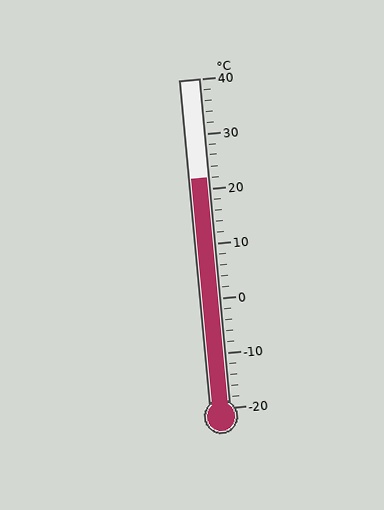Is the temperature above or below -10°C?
The temperature is above -10°C.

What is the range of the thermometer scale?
The thermometer scale ranges from -20°C to 40°C.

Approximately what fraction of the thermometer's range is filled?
The thermometer is filled to approximately 70% of its range.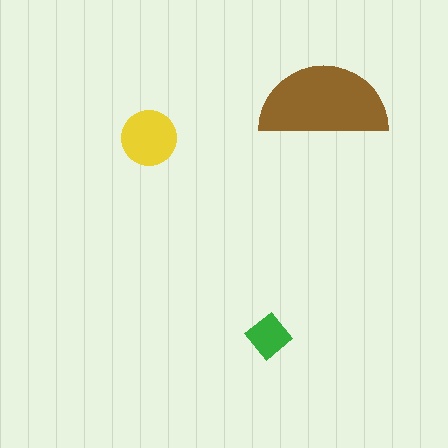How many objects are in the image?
There are 3 objects in the image.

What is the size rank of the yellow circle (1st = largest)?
2nd.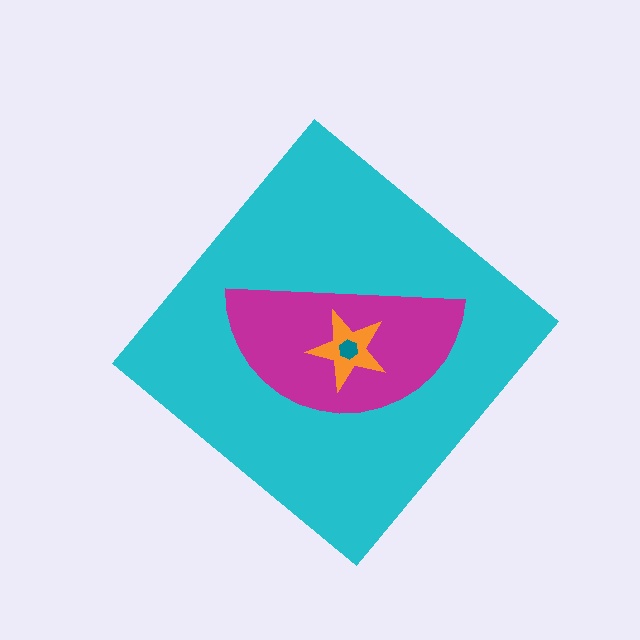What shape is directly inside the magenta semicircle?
The orange star.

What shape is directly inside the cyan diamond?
The magenta semicircle.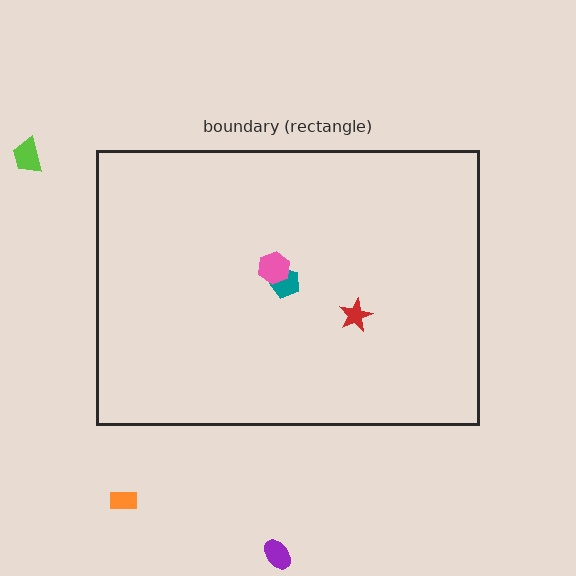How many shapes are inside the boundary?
3 inside, 3 outside.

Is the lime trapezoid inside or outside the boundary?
Outside.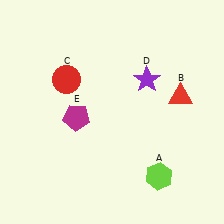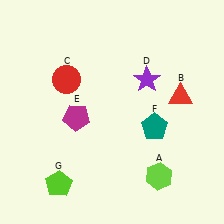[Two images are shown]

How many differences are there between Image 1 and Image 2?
There are 2 differences between the two images.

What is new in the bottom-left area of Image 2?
A lime pentagon (G) was added in the bottom-left area of Image 2.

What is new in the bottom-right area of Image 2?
A teal pentagon (F) was added in the bottom-right area of Image 2.